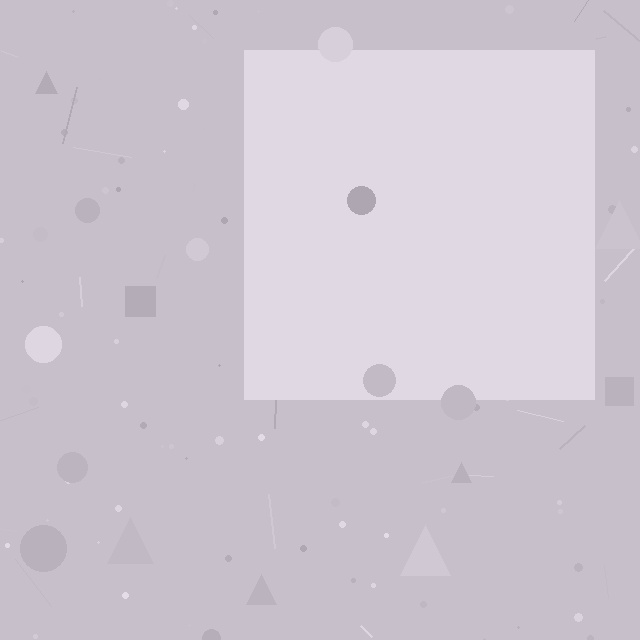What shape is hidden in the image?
A square is hidden in the image.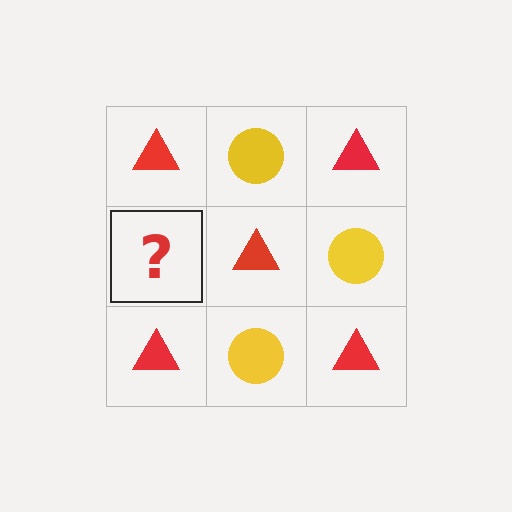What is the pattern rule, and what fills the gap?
The rule is that it alternates red triangle and yellow circle in a checkerboard pattern. The gap should be filled with a yellow circle.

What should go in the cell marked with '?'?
The missing cell should contain a yellow circle.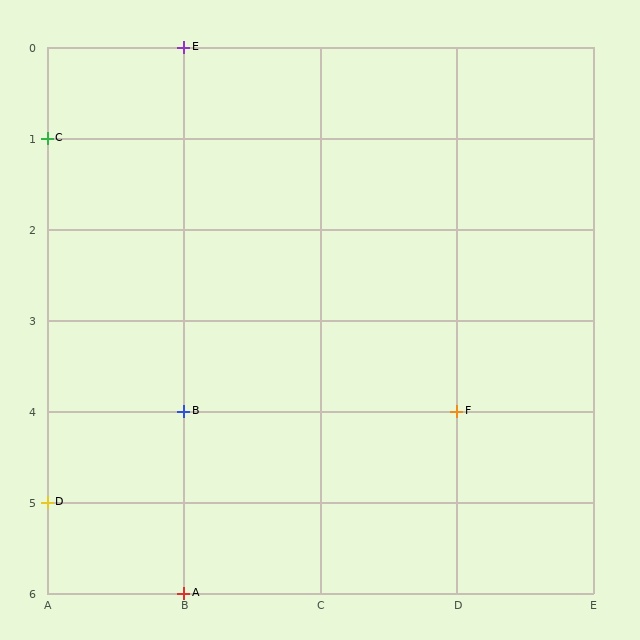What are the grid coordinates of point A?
Point A is at grid coordinates (B, 6).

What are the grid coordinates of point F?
Point F is at grid coordinates (D, 4).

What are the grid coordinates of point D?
Point D is at grid coordinates (A, 5).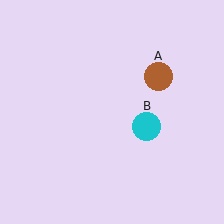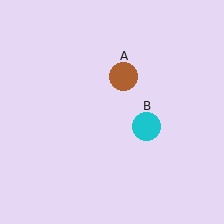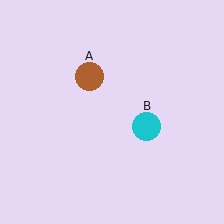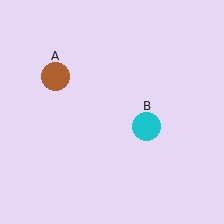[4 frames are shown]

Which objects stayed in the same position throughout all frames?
Cyan circle (object B) remained stationary.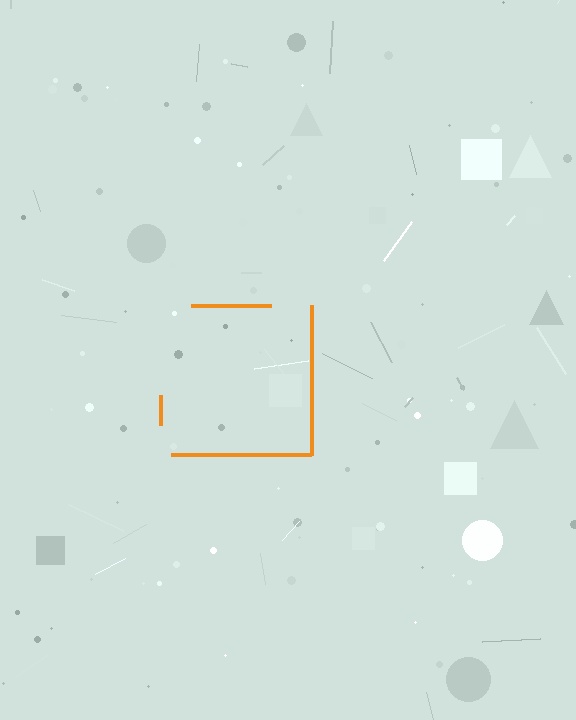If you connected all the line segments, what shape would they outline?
They would outline a square.